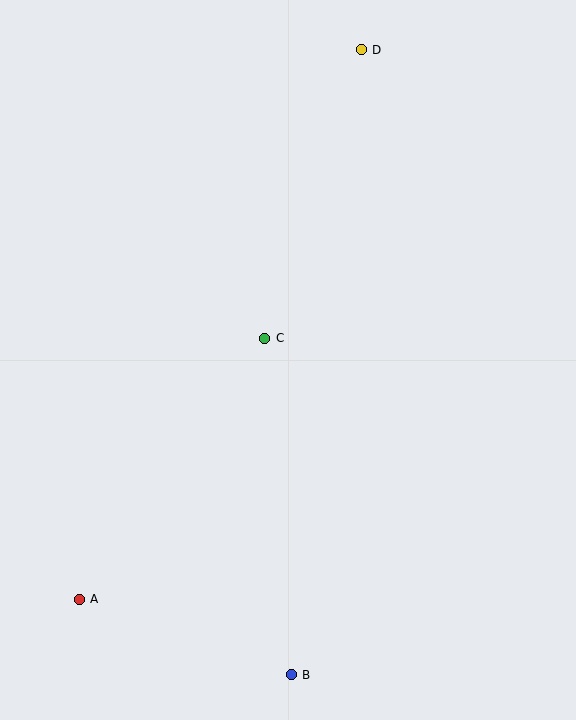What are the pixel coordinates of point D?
Point D is at (361, 50).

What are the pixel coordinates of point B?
Point B is at (291, 675).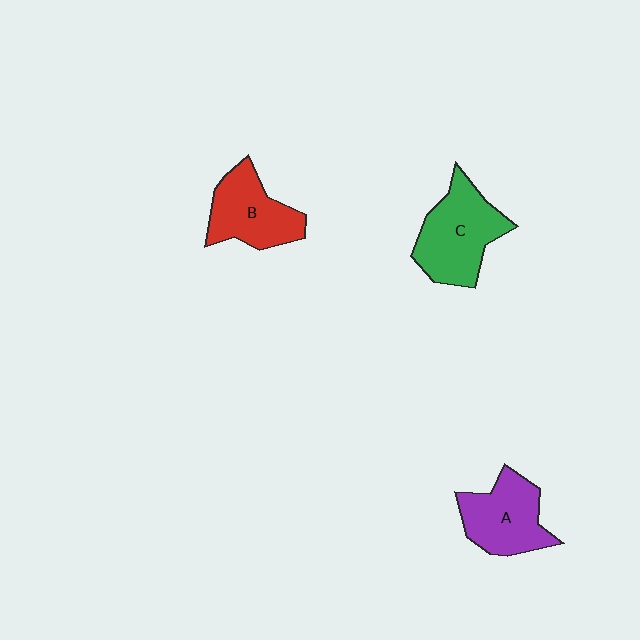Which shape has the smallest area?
Shape B (red).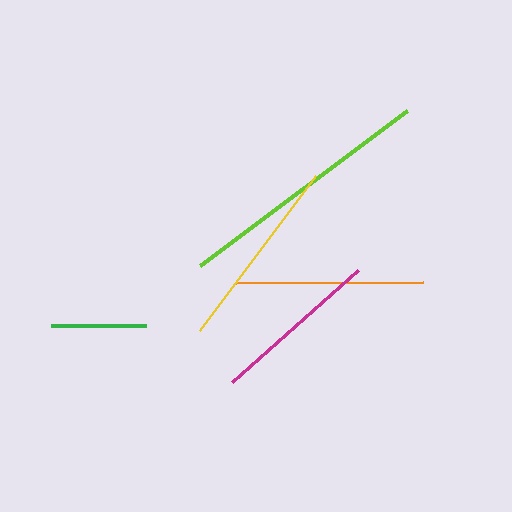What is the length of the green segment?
The green segment is approximately 95 pixels long.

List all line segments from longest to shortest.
From longest to shortest: lime, yellow, orange, magenta, green.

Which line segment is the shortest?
The green line is the shortest at approximately 95 pixels.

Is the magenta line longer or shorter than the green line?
The magenta line is longer than the green line.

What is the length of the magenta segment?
The magenta segment is approximately 169 pixels long.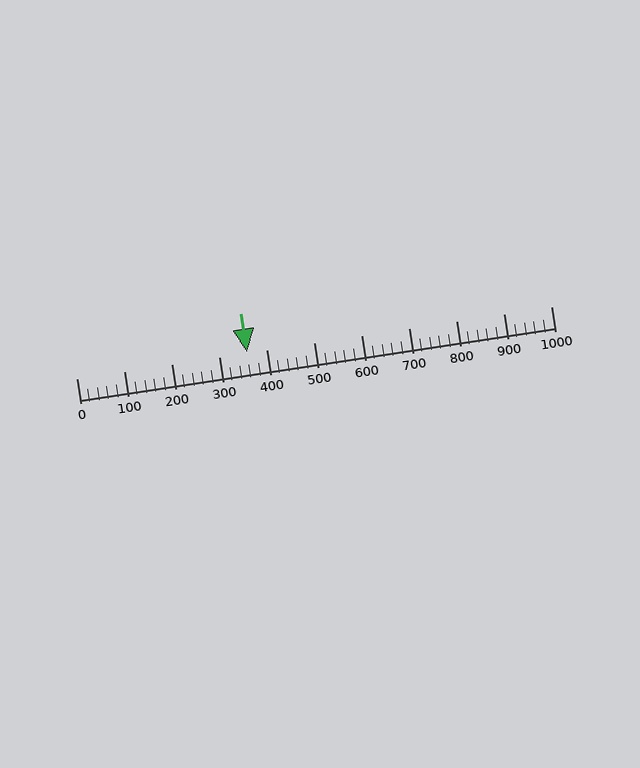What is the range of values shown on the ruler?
The ruler shows values from 0 to 1000.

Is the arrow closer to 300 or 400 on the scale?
The arrow is closer to 400.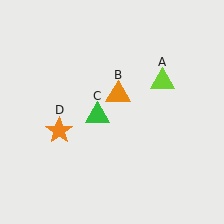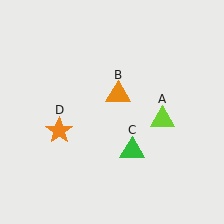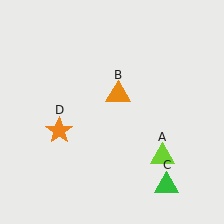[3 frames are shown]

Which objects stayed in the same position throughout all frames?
Orange triangle (object B) and orange star (object D) remained stationary.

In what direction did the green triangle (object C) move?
The green triangle (object C) moved down and to the right.